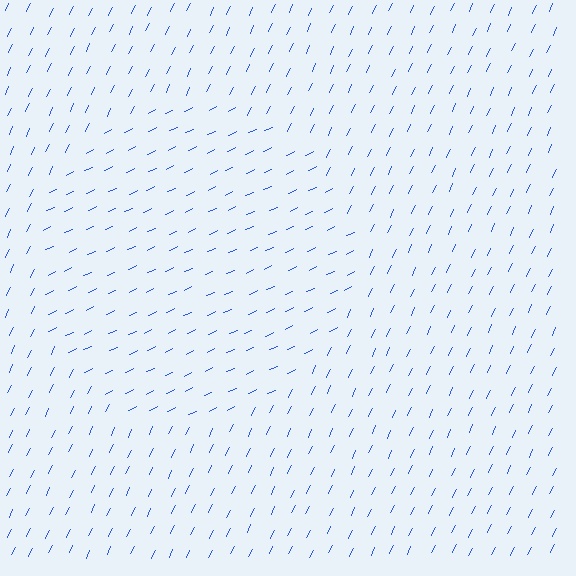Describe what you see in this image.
The image is filled with small blue line segments. A circle region in the image has lines oriented differently from the surrounding lines, creating a visible texture boundary.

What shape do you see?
I see a circle.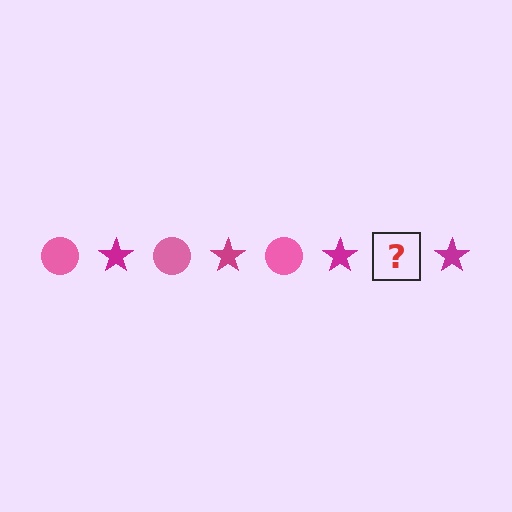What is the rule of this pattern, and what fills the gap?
The rule is that the pattern alternates between pink circle and magenta star. The gap should be filled with a pink circle.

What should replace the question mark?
The question mark should be replaced with a pink circle.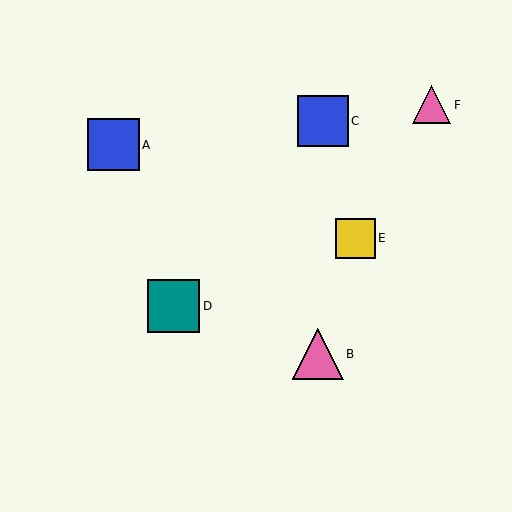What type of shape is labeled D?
Shape D is a teal square.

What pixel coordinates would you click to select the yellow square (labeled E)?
Click at (355, 238) to select the yellow square E.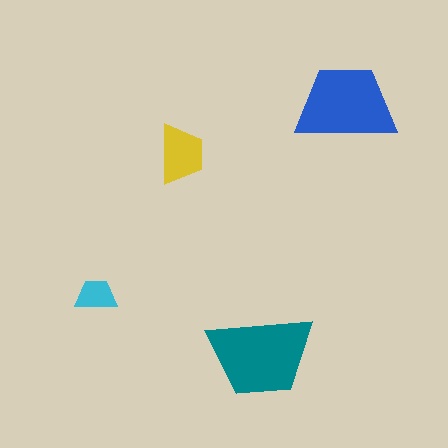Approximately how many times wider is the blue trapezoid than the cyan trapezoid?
About 2.5 times wider.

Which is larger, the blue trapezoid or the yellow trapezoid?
The blue one.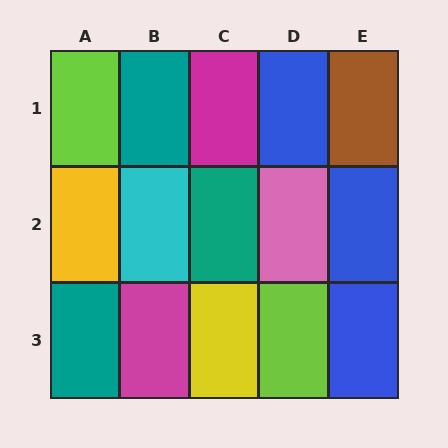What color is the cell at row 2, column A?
Yellow.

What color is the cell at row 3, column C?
Yellow.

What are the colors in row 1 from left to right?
Lime, teal, magenta, blue, brown.